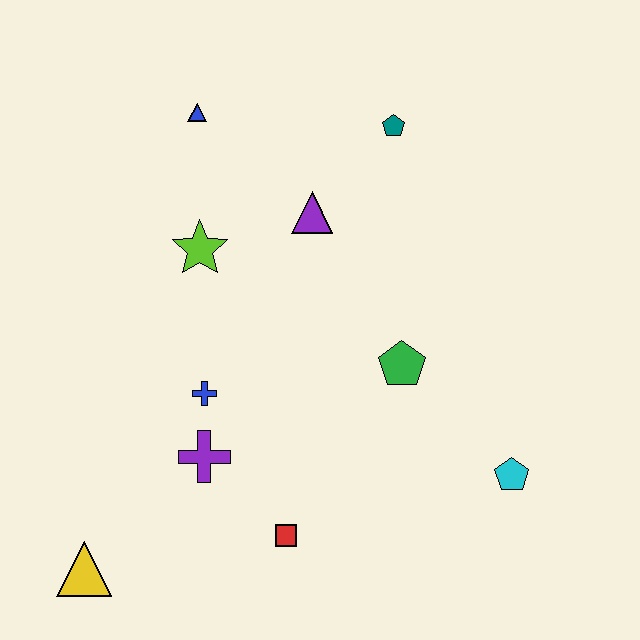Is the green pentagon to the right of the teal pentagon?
Yes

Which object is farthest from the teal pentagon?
The yellow triangle is farthest from the teal pentagon.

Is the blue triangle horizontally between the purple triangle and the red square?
No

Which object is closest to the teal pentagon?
The purple triangle is closest to the teal pentagon.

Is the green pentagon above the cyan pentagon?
Yes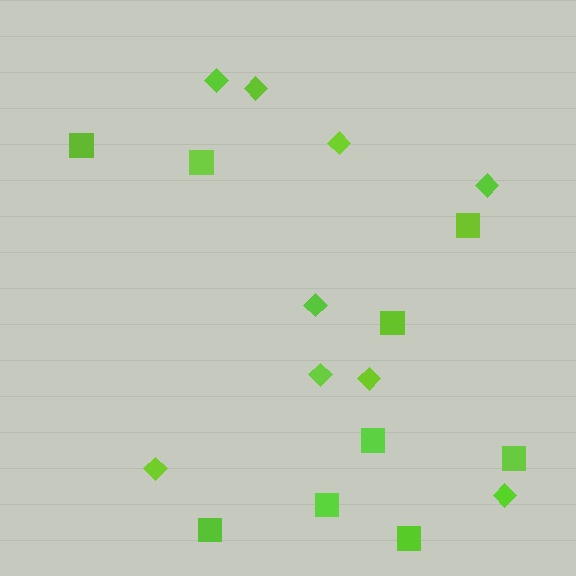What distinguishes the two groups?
There are 2 groups: one group of squares (9) and one group of diamonds (9).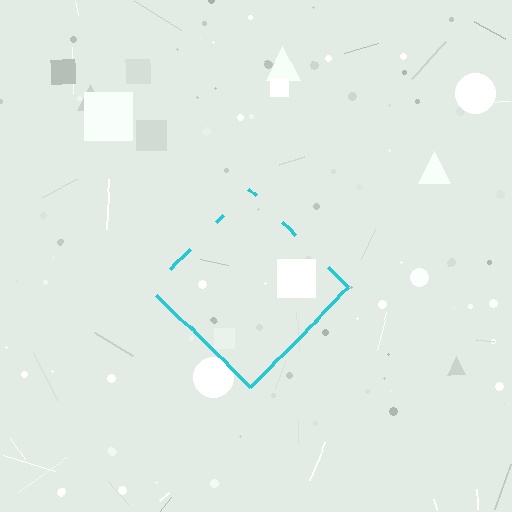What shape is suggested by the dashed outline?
The dashed outline suggests a diamond.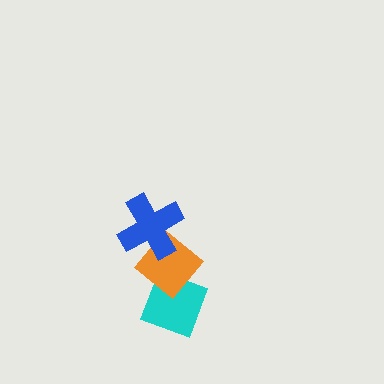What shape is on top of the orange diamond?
The blue cross is on top of the orange diamond.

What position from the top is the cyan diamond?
The cyan diamond is 3rd from the top.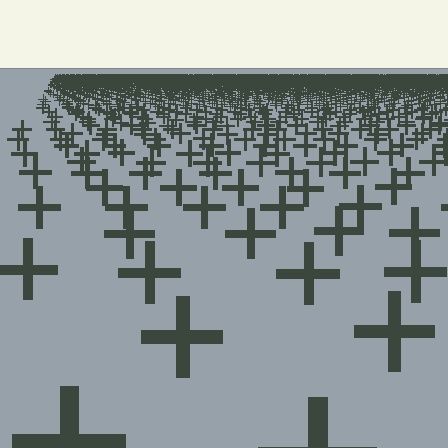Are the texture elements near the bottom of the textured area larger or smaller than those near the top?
Larger. Near the bottom, elements are closer to the viewer and appear at a bigger on-screen size.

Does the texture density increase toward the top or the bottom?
Density increases toward the top.